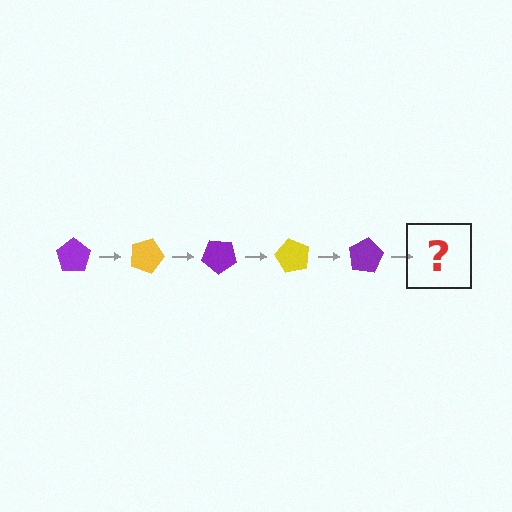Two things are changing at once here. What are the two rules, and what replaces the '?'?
The two rules are that it rotates 20 degrees each step and the color cycles through purple and yellow. The '?' should be a yellow pentagon, rotated 100 degrees from the start.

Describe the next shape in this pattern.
It should be a yellow pentagon, rotated 100 degrees from the start.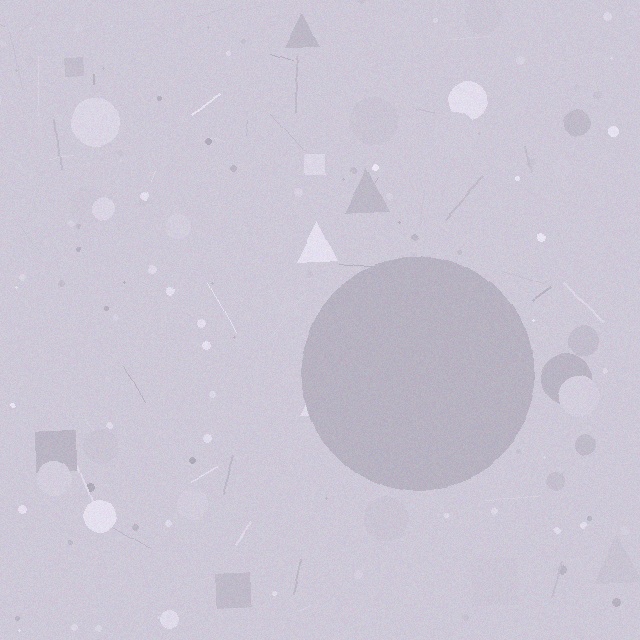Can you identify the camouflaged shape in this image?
The camouflaged shape is a circle.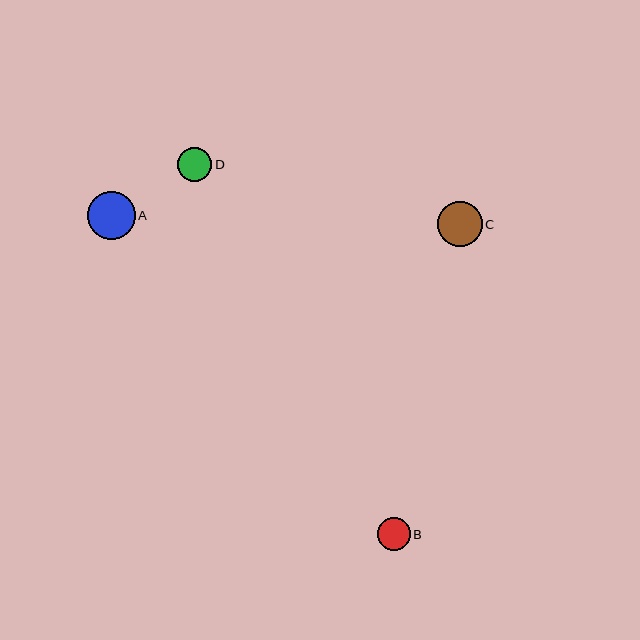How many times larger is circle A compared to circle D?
Circle A is approximately 1.4 times the size of circle D.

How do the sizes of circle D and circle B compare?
Circle D and circle B are approximately the same size.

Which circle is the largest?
Circle A is the largest with a size of approximately 48 pixels.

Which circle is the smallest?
Circle B is the smallest with a size of approximately 33 pixels.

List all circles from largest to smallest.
From largest to smallest: A, C, D, B.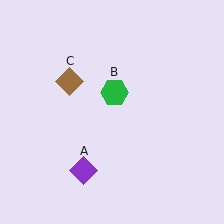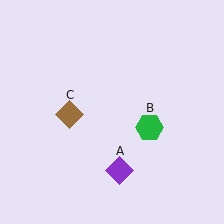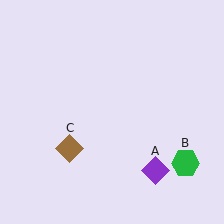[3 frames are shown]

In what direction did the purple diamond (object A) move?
The purple diamond (object A) moved right.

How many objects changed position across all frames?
3 objects changed position: purple diamond (object A), green hexagon (object B), brown diamond (object C).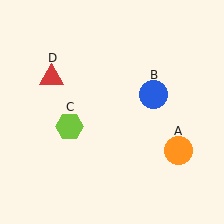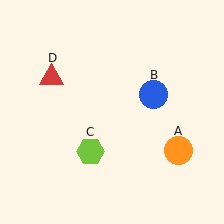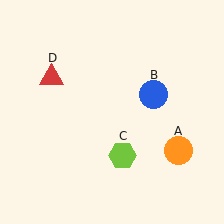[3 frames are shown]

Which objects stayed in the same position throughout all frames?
Orange circle (object A) and blue circle (object B) and red triangle (object D) remained stationary.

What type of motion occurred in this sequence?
The lime hexagon (object C) rotated counterclockwise around the center of the scene.